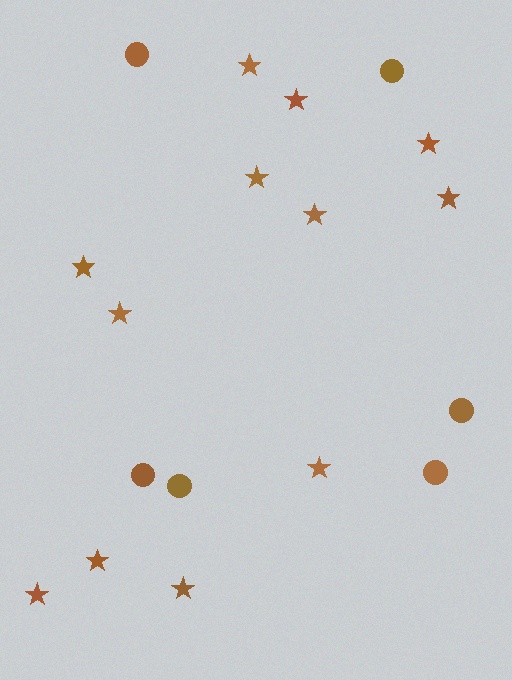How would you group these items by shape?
There are 2 groups: one group of stars (12) and one group of circles (6).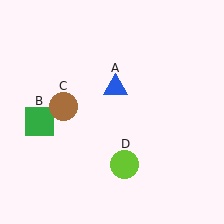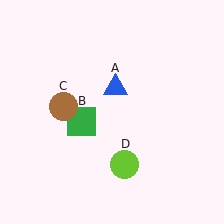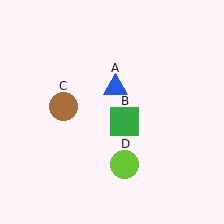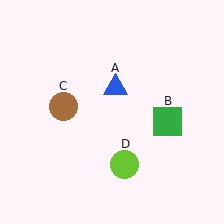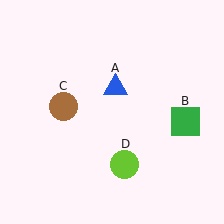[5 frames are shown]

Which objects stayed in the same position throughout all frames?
Blue triangle (object A) and brown circle (object C) and lime circle (object D) remained stationary.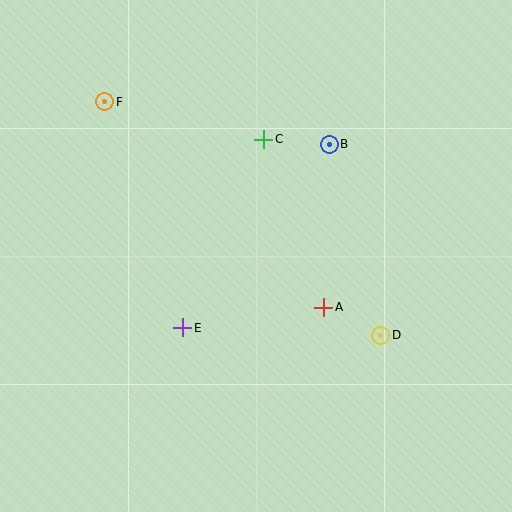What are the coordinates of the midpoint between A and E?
The midpoint between A and E is at (253, 318).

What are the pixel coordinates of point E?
Point E is at (183, 328).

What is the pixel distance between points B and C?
The distance between B and C is 66 pixels.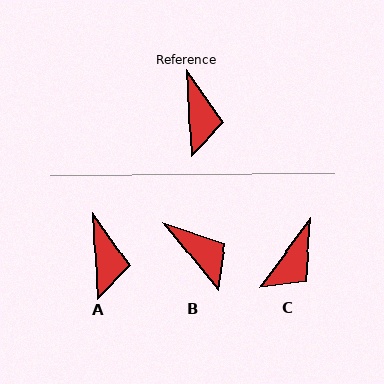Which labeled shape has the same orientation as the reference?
A.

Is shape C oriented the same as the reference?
No, it is off by about 39 degrees.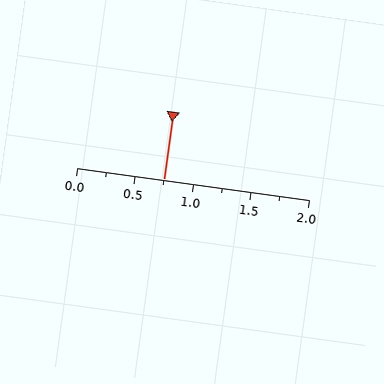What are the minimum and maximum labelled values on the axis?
The axis runs from 0.0 to 2.0.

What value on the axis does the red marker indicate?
The marker indicates approximately 0.75.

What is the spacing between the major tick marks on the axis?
The major ticks are spaced 0.5 apart.